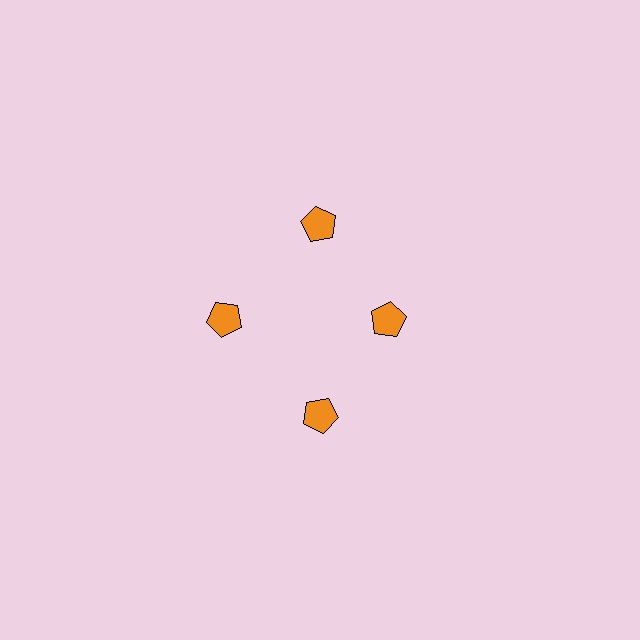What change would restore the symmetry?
The symmetry would be restored by moving it outward, back onto the ring so that all 4 pentagons sit at equal angles and equal distance from the center.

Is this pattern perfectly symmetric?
No. The 4 orange pentagons are arranged in a ring, but one element near the 3 o'clock position is pulled inward toward the center, breaking the 4-fold rotational symmetry.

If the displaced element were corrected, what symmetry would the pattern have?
It would have 4-fold rotational symmetry — the pattern would map onto itself every 90 degrees.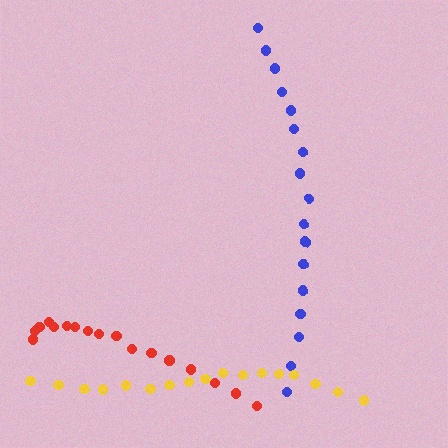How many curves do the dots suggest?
There are 3 distinct paths.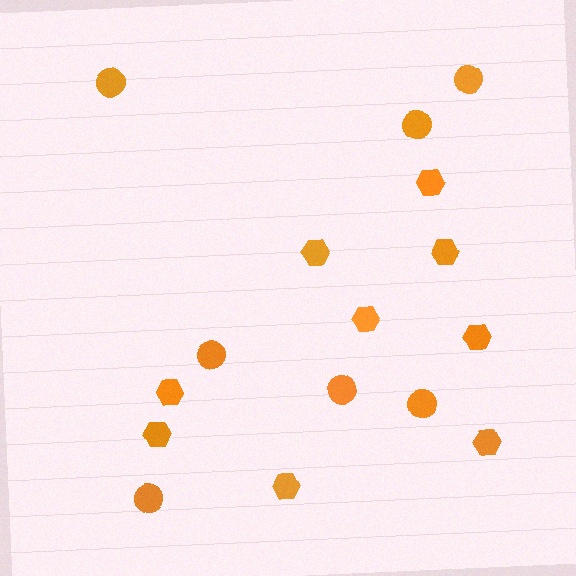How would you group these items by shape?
There are 2 groups: one group of circles (7) and one group of hexagons (9).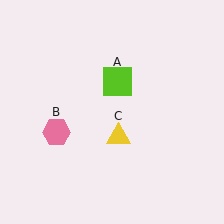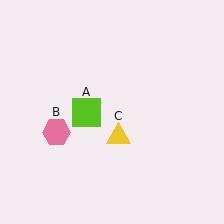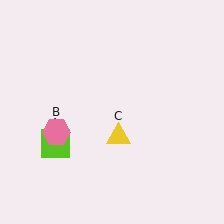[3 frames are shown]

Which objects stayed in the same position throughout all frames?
Pink hexagon (object B) and yellow triangle (object C) remained stationary.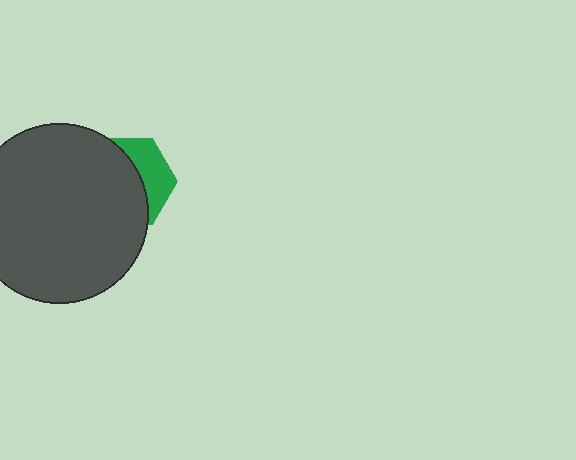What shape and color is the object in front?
The object in front is a dark gray circle.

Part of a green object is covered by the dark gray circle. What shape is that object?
It is a hexagon.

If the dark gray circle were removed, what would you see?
You would see the complete green hexagon.